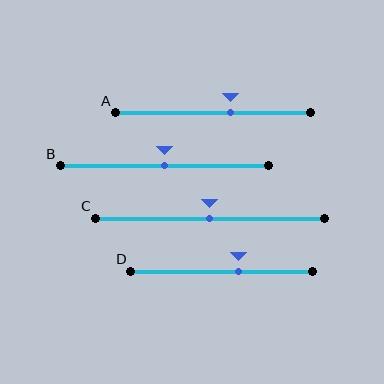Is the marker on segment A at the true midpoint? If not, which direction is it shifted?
No, the marker on segment A is shifted to the right by about 9% of the segment length.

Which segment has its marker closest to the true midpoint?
Segment B has its marker closest to the true midpoint.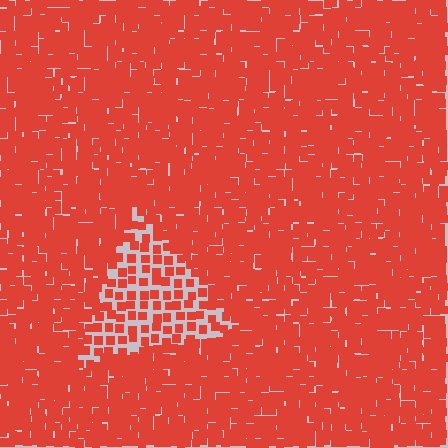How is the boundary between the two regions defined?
The boundary is defined by a change in element density (approximately 2.2x ratio). All elements are the same color, size, and shape.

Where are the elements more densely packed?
The elements are more densely packed outside the triangle boundary.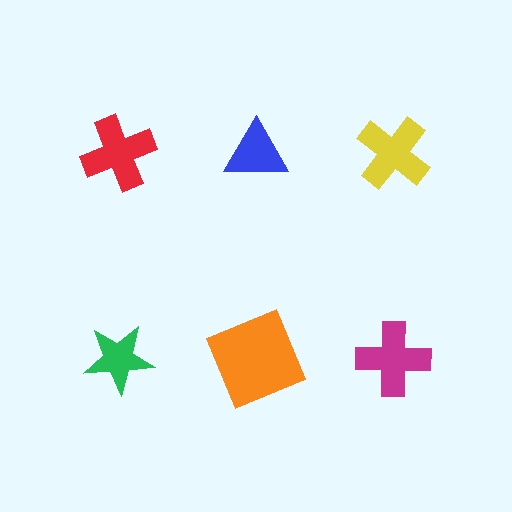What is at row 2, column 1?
A green star.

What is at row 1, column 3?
A yellow cross.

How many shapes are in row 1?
3 shapes.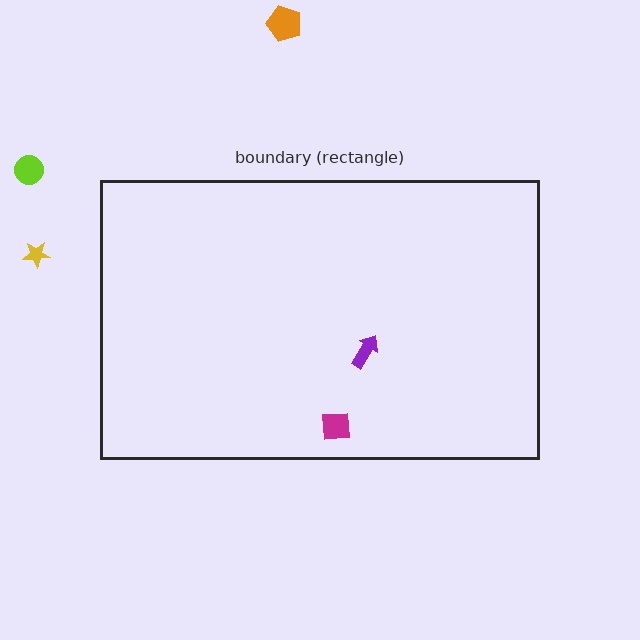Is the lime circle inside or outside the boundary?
Outside.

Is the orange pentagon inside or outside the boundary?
Outside.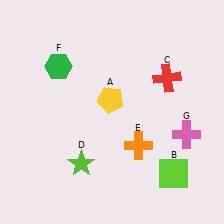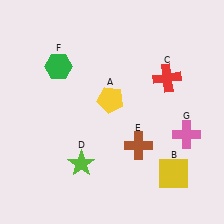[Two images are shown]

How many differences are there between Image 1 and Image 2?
There are 2 differences between the two images.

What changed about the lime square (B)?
In Image 1, B is lime. In Image 2, it changed to yellow.